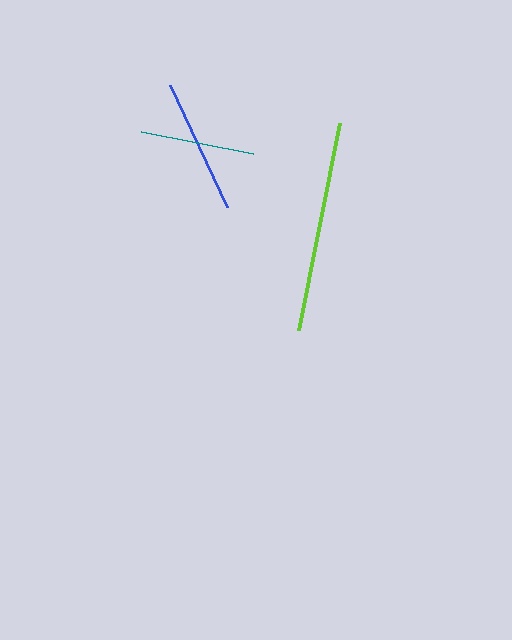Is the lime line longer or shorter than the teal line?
The lime line is longer than the teal line.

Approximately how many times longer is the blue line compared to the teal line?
The blue line is approximately 1.2 times the length of the teal line.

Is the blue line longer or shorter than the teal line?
The blue line is longer than the teal line.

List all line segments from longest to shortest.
From longest to shortest: lime, blue, teal.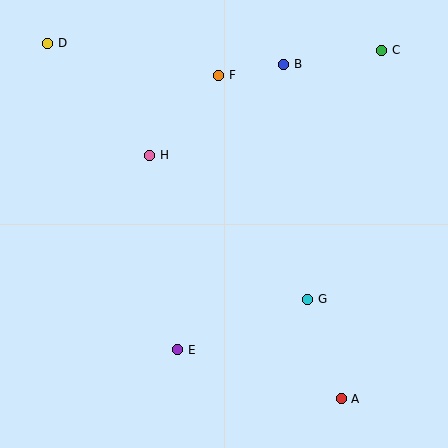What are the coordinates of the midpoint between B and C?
The midpoint between B and C is at (333, 57).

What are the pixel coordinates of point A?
Point A is at (341, 399).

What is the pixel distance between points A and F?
The distance between A and F is 346 pixels.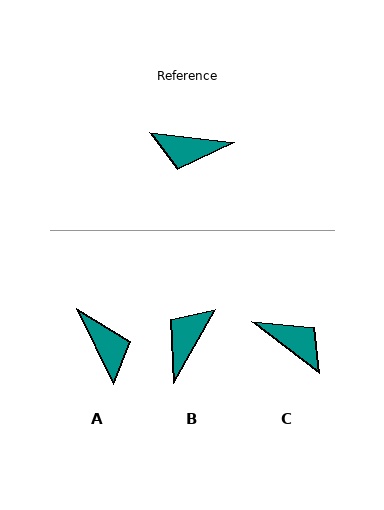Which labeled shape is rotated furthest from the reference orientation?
C, about 149 degrees away.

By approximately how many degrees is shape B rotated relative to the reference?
Approximately 113 degrees clockwise.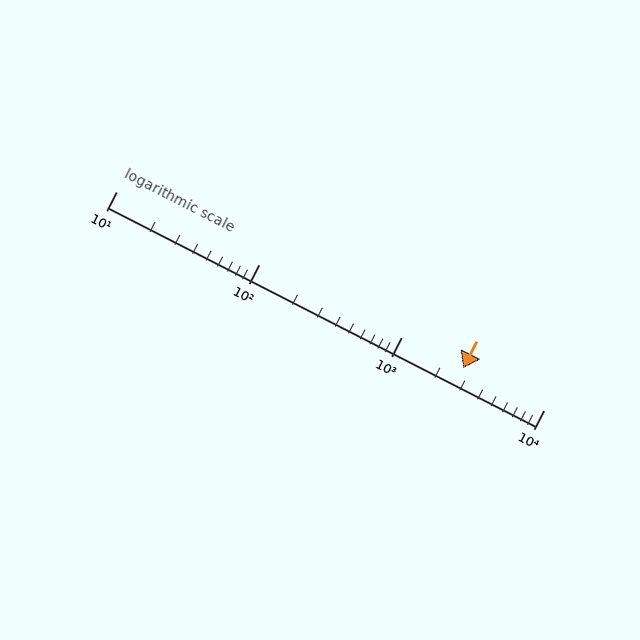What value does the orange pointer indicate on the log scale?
The pointer indicates approximately 2700.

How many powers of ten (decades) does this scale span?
The scale spans 3 decades, from 10 to 10000.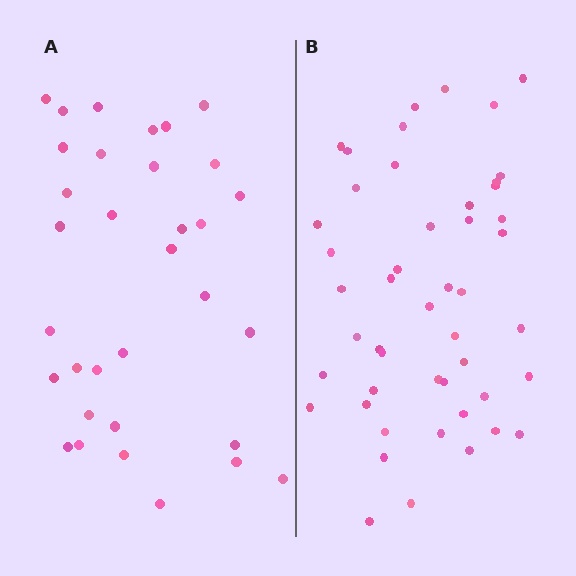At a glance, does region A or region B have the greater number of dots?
Region B (the right region) has more dots.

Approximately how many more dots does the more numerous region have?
Region B has approximately 15 more dots than region A.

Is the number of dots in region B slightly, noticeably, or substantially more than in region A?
Region B has substantially more. The ratio is roughly 1.5 to 1.